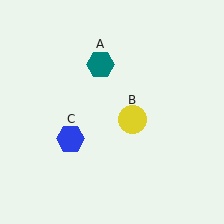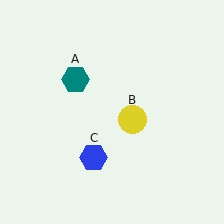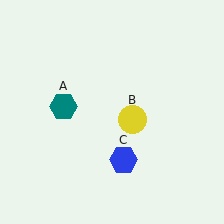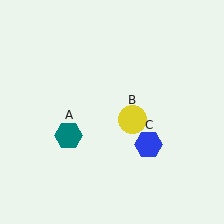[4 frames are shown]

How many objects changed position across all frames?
2 objects changed position: teal hexagon (object A), blue hexagon (object C).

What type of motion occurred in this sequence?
The teal hexagon (object A), blue hexagon (object C) rotated counterclockwise around the center of the scene.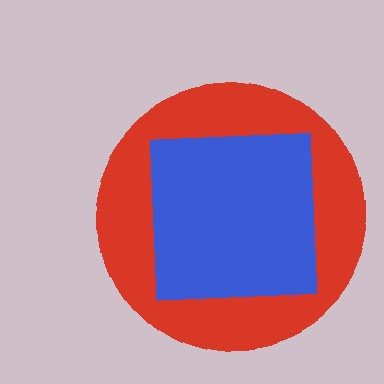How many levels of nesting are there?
2.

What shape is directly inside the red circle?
The blue square.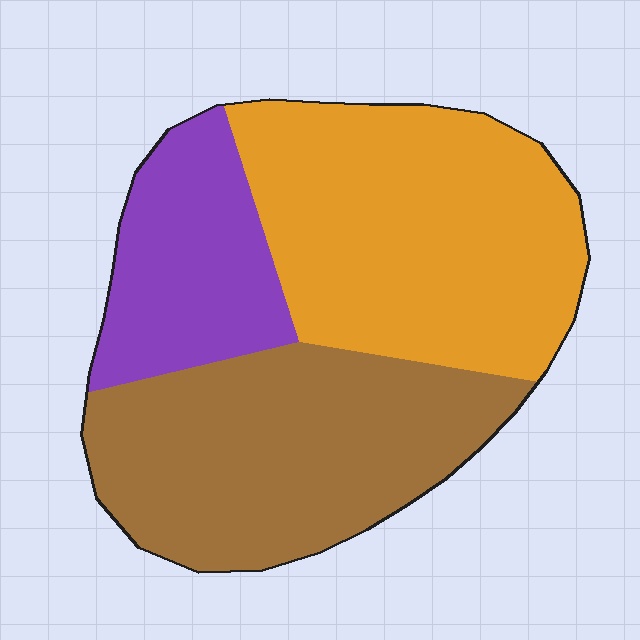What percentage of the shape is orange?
Orange takes up about two fifths (2/5) of the shape.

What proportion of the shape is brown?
Brown covers about 40% of the shape.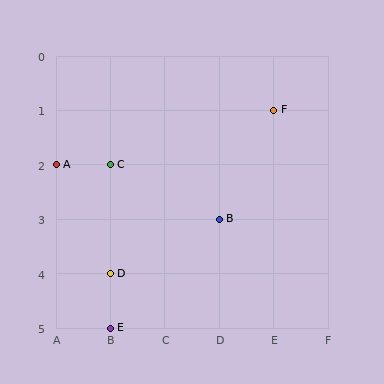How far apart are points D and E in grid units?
Points D and E are 1 row apart.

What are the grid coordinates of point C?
Point C is at grid coordinates (B, 2).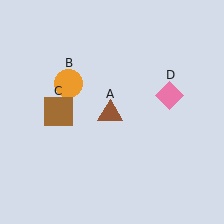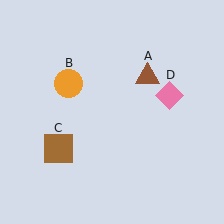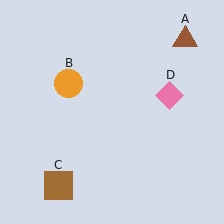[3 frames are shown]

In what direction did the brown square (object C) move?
The brown square (object C) moved down.